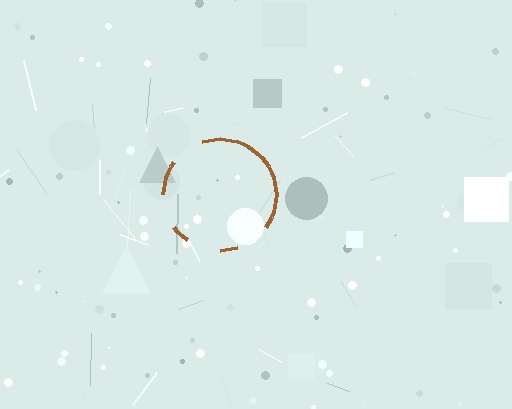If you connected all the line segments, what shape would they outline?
They would outline a circle.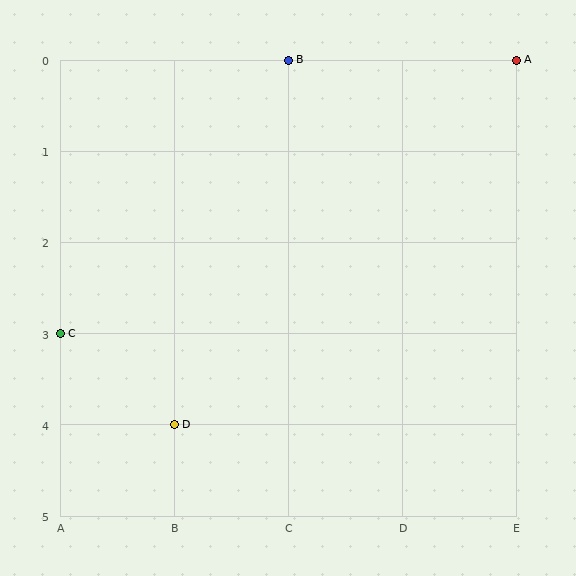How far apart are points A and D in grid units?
Points A and D are 3 columns and 4 rows apart (about 5.0 grid units diagonally).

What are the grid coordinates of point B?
Point B is at grid coordinates (C, 0).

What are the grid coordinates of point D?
Point D is at grid coordinates (B, 4).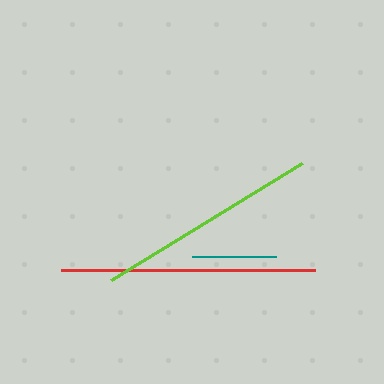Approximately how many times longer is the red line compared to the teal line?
The red line is approximately 3.0 times the length of the teal line.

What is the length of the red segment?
The red segment is approximately 255 pixels long.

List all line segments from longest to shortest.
From longest to shortest: red, lime, teal.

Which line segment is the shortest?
The teal line is the shortest at approximately 85 pixels.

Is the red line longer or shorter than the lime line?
The red line is longer than the lime line.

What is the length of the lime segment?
The lime segment is approximately 224 pixels long.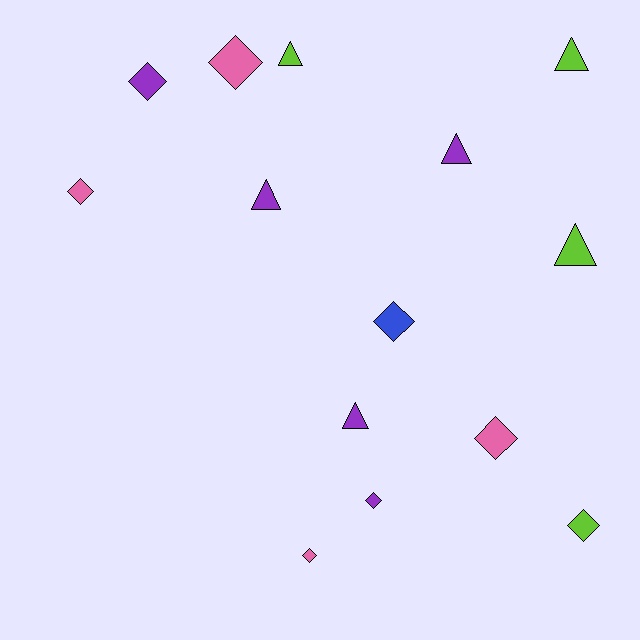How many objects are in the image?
There are 14 objects.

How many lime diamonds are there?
There is 1 lime diamond.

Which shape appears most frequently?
Diamond, with 8 objects.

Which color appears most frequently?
Purple, with 5 objects.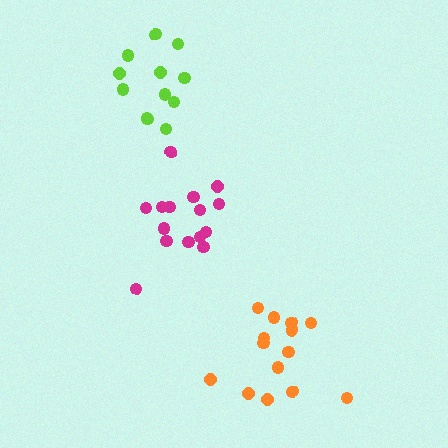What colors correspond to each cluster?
The clusters are colored: magenta, lime, orange.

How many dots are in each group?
Group 1: 15 dots, Group 2: 12 dots, Group 3: 14 dots (41 total).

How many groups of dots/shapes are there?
There are 3 groups.